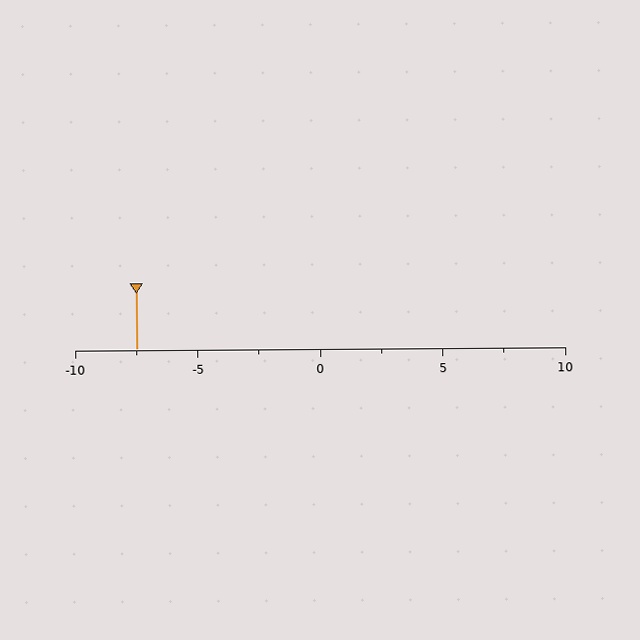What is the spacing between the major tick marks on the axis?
The major ticks are spaced 5 apart.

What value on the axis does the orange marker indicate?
The marker indicates approximately -7.5.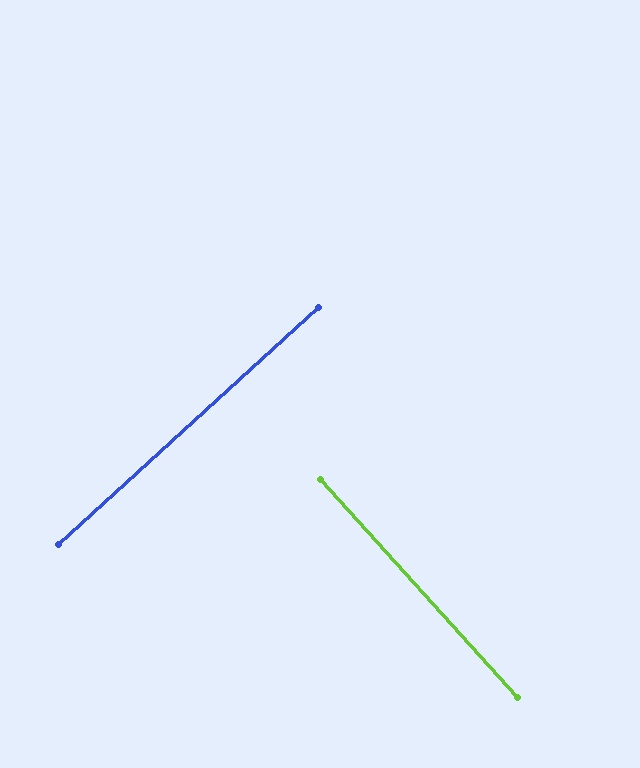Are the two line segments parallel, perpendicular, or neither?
Perpendicular — they meet at approximately 90°.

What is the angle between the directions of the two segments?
Approximately 90 degrees.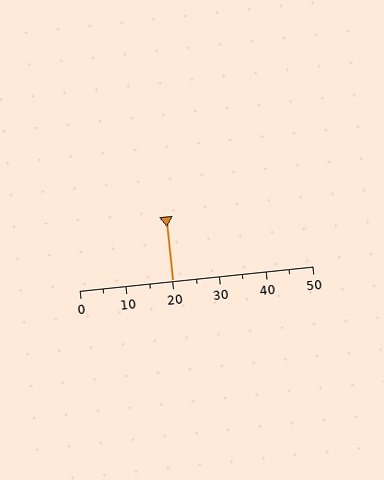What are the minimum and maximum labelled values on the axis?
The axis runs from 0 to 50.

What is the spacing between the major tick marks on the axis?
The major ticks are spaced 10 apart.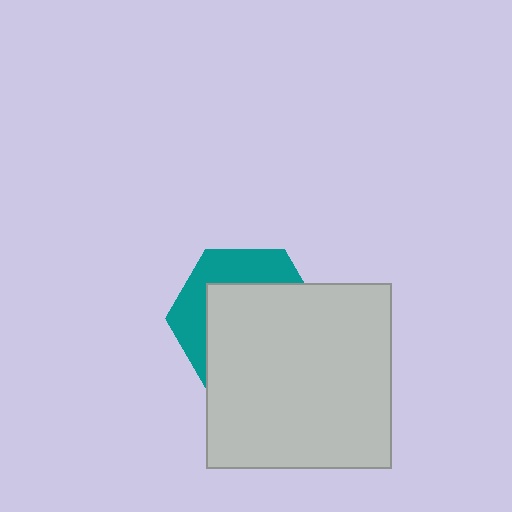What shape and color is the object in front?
The object in front is a light gray square.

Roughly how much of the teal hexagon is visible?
A small part of it is visible (roughly 35%).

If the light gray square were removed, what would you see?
You would see the complete teal hexagon.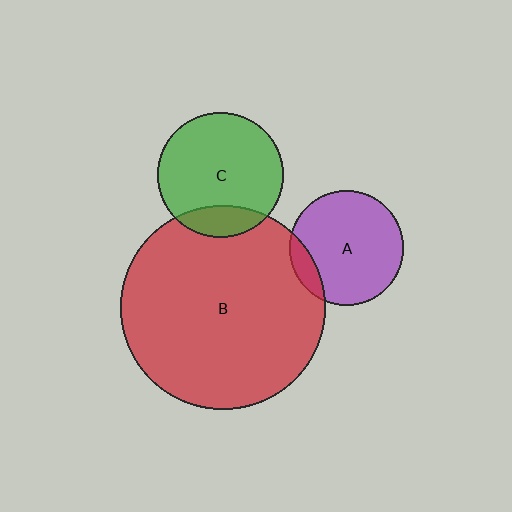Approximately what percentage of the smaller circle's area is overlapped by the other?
Approximately 15%.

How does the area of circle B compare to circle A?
Approximately 3.2 times.